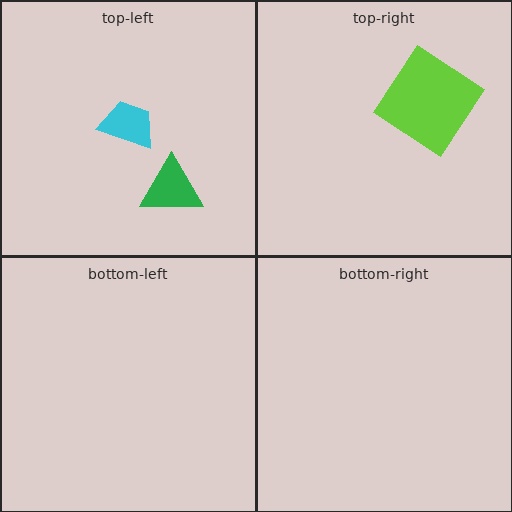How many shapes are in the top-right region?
1.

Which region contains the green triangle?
The top-left region.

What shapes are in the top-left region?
The green triangle, the cyan trapezoid.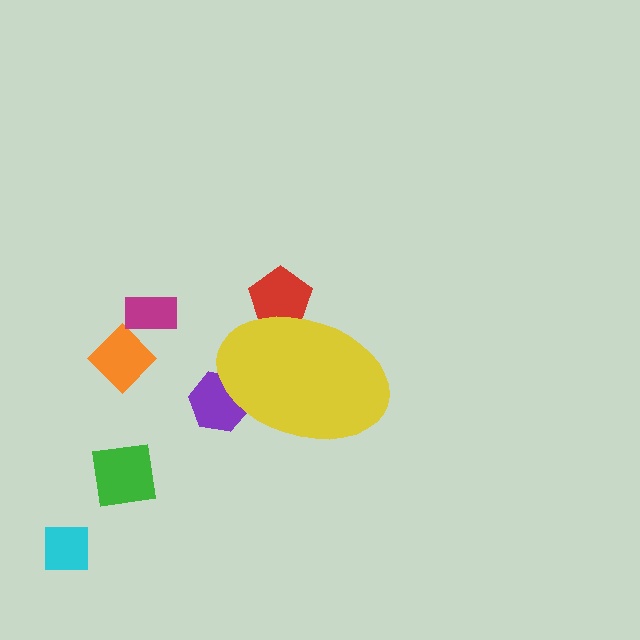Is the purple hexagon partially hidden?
Yes, the purple hexagon is partially hidden behind the yellow ellipse.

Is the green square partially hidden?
No, the green square is fully visible.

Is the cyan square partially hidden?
No, the cyan square is fully visible.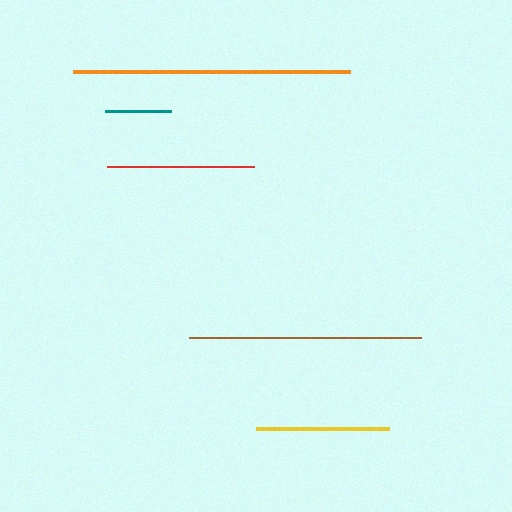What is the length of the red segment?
The red segment is approximately 147 pixels long.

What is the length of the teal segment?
The teal segment is approximately 65 pixels long.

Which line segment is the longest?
The orange line is the longest at approximately 277 pixels.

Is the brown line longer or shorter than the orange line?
The orange line is longer than the brown line.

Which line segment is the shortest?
The teal line is the shortest at approximately 65 pixels.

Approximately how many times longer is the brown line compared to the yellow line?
The brown line is approximately 1.7 times the length of the yellow line.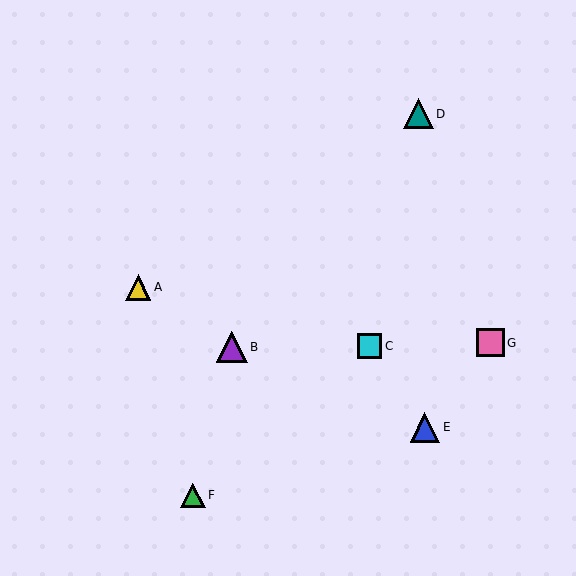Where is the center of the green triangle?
The center of the green triangle is at (193, 495).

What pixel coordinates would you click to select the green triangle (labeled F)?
Click at (193, 495) to select the green triangle F.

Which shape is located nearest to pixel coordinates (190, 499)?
The green triangle (labeled F) at (193, 495) is nearest to that location.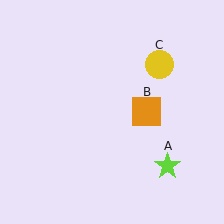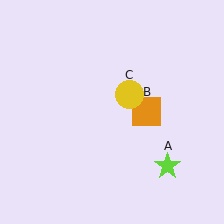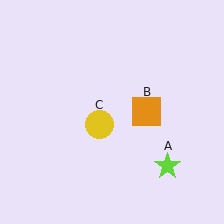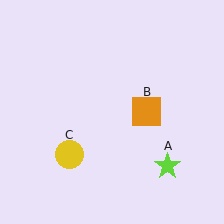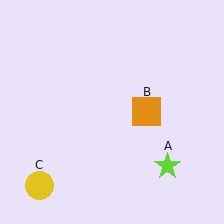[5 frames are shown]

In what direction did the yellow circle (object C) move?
The yellow circle (object C) moved down and to the left.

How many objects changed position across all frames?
1 object changed position: yellow circle (object C).